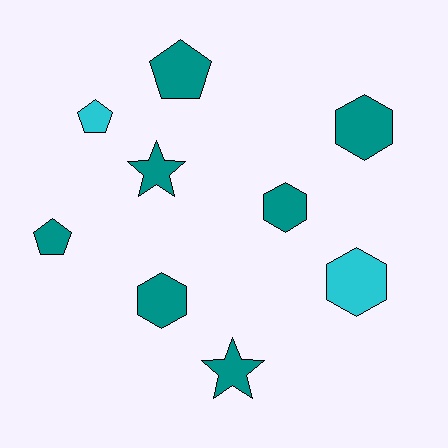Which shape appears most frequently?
Hexagon, with 4 objects.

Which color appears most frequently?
Teal, with 7 objects.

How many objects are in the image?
There are 9 objects.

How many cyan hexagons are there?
There is 1 cyan hexagon.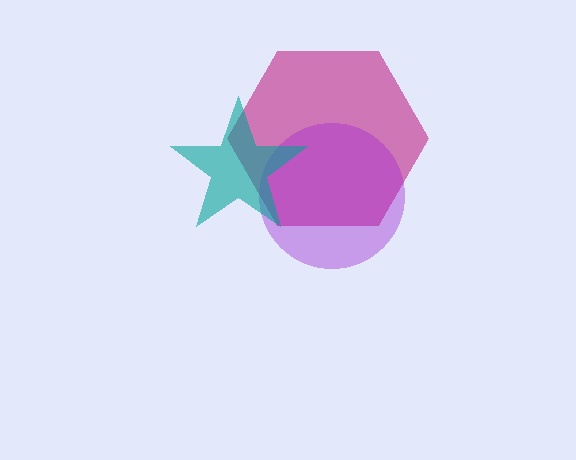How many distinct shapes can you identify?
There are 3 distinct shapes: a magenta hexagon, a purple circle, a teal star.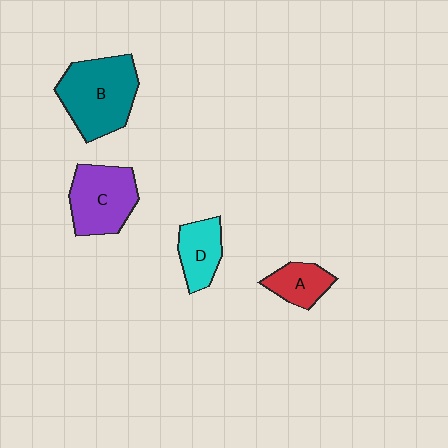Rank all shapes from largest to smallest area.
From largest to smallest: B (teal), C (purple), D (cyan), A (red).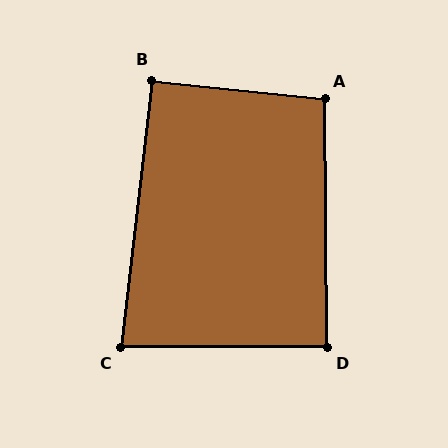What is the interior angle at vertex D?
Approximately 90 degrees (approximately right).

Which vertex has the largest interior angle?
A, at approximately 97 degrees.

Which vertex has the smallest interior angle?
C, at approximately 83 degrees.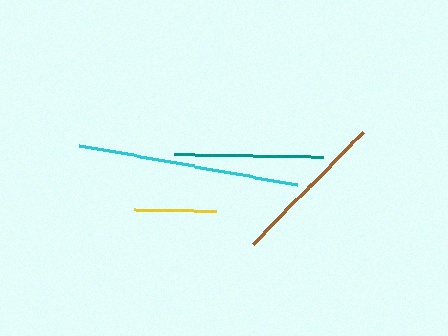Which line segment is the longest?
The cyan line is the longest at approximately 221 pixels.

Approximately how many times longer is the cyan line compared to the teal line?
The cyan line is approximately 1.5 times the length of the teal line.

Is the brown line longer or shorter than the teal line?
The brown line is longer than the teal line.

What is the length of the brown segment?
The brown segment is approximately 156 pixels long.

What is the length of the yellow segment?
The yellow segment is approximately 82 pixels long.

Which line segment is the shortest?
The yellow line is the shortest at approximately 82 pixels.